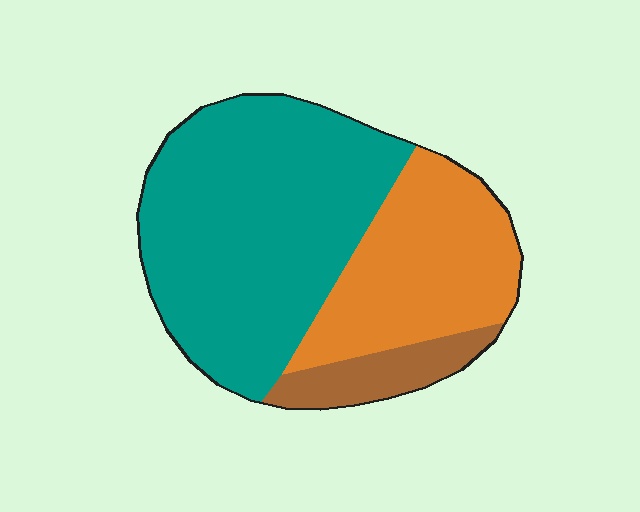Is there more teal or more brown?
Teal.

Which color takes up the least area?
Brown, at roughly 10%.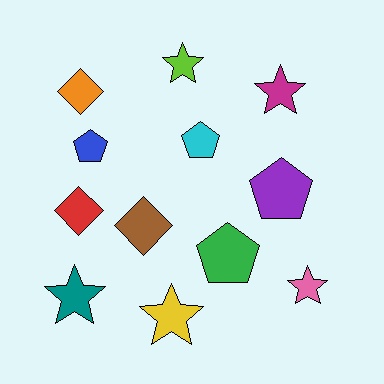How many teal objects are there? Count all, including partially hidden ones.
There is 1 teal object.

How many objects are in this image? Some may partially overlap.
There are 12 objects.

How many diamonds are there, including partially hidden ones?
There are 3 diamonds.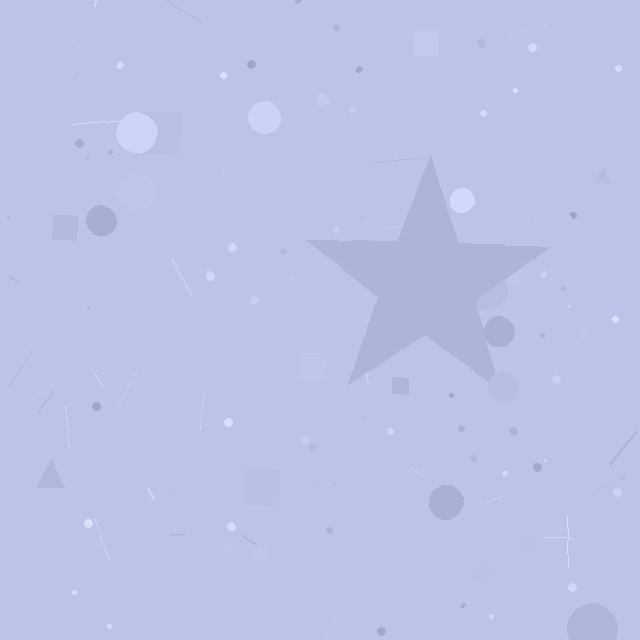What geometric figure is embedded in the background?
A star is embedded in the background.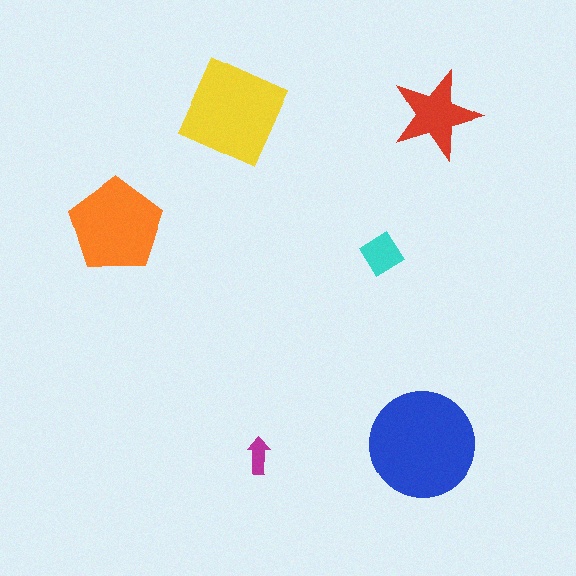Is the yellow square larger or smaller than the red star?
Larger.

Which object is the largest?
The blue circle.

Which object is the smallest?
The magenta arrow.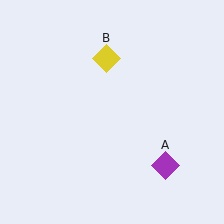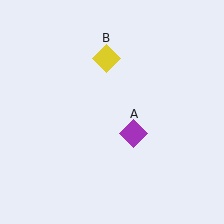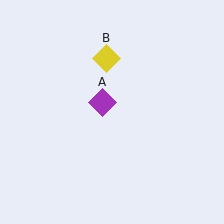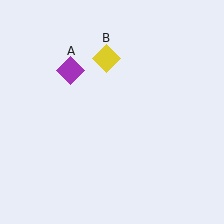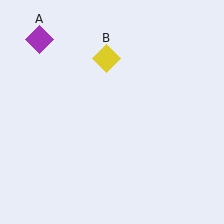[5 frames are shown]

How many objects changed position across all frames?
1 object changed position: purple diamond (object A).